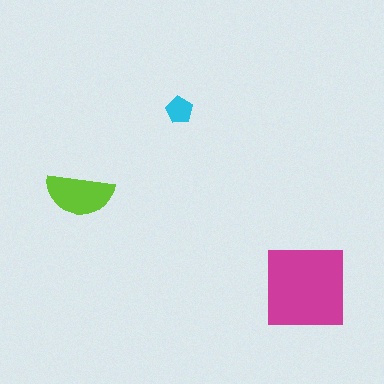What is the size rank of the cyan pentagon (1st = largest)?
3rd.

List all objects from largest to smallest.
The magenta square, the lime semicircle, the cyan pentagon.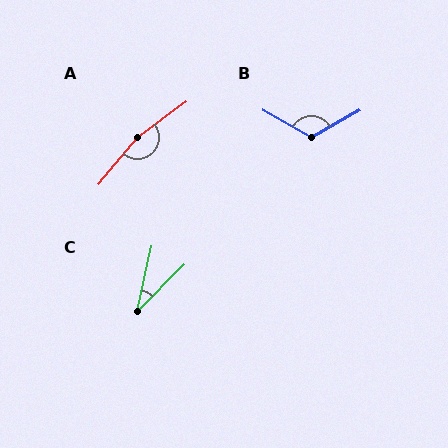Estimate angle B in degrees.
Approximately 120 degrees.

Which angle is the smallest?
C, at approximately 32 degrees.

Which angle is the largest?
A, at approximately 167 degrees.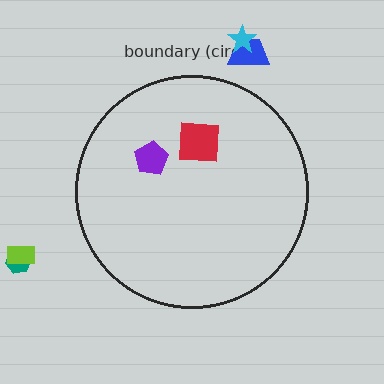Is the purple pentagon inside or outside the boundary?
Inside.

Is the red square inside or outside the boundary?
Inside.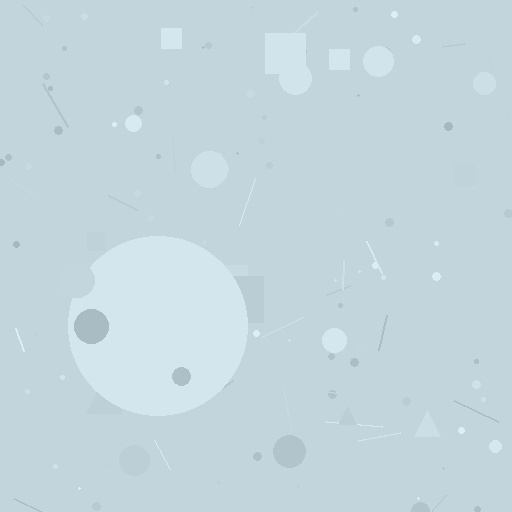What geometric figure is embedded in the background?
A circle is embedded in the background.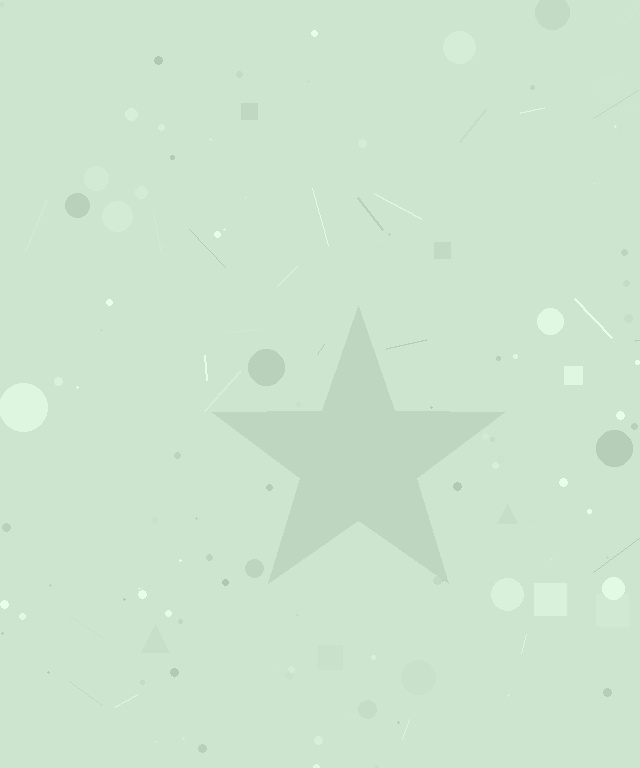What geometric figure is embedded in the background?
A star is embedded in the background.